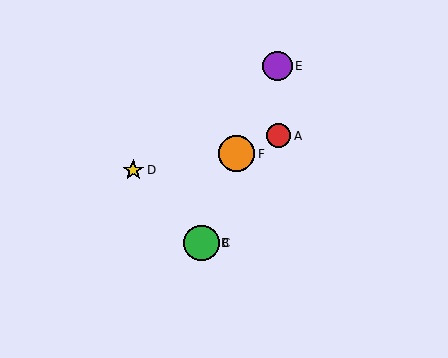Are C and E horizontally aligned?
No, C is at y≈243 and E is at y≈66.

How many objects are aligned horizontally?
2 objects (B, C) are aligned horizontally.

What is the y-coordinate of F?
Object F is at y≈154.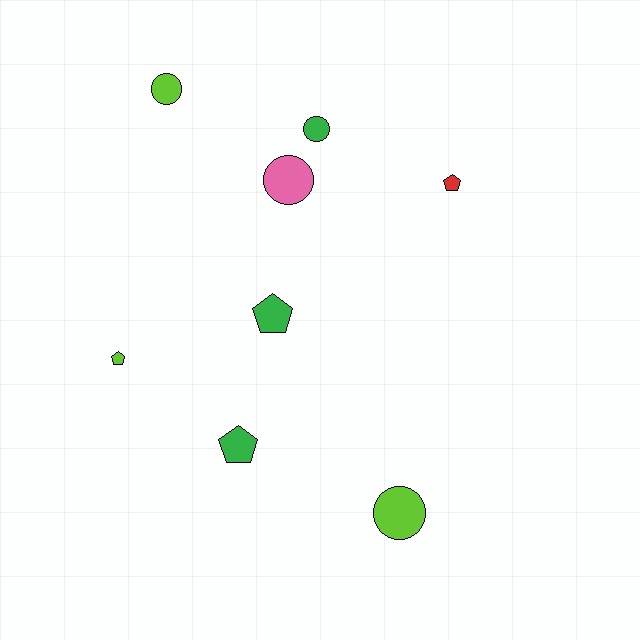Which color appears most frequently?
Lime, with 3 objects.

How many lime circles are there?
There are 2 lime circles.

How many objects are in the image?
There are 8 objects.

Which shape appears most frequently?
Circle, with 4 objects.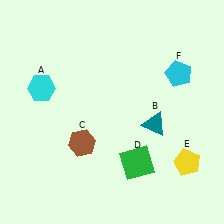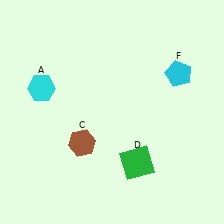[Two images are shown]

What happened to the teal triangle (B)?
The teal triangle (B) was removed in Image 2. It was in the bottom-right area of Image 1.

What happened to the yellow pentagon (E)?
The yellow pentagon (E) was removed in Image 2. It was in the bottom-right area of Image 1.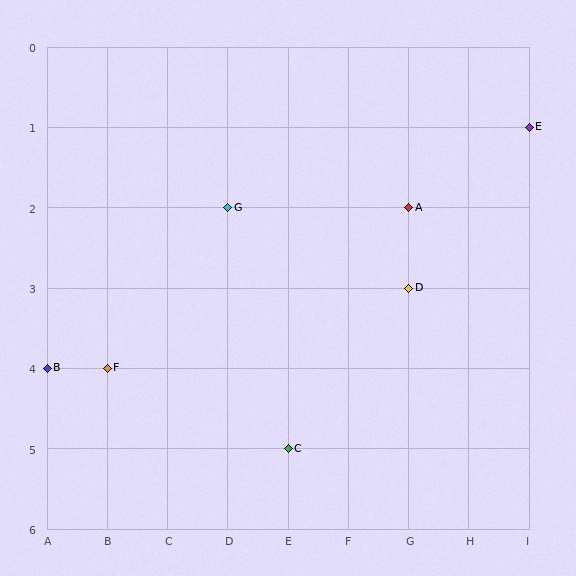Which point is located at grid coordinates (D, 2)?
Point G is at (D, 2).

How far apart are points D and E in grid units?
Points D and E are 2 columns and 2 rows apart (about 2.8 grid units diagonally).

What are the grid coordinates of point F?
Point F is at grid coordinates (B, 4).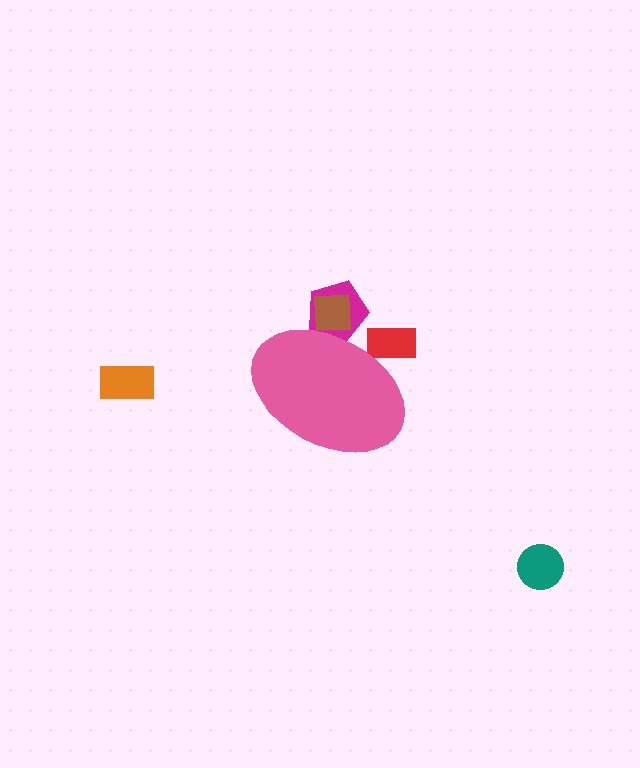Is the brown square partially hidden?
Yes, the brown square is partially hidden behind the pink ellipse.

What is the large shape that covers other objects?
A pink ellipse.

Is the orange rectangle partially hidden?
No, the orange rectangle is fully visible.